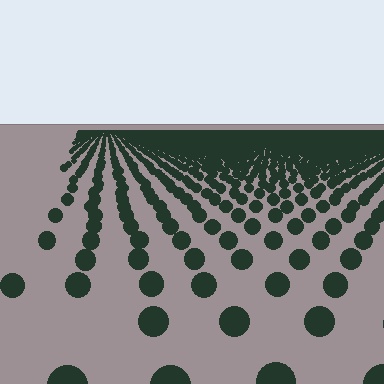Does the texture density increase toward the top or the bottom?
Density increases toward the top.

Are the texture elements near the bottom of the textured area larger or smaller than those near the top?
Larger. Near the bottom, elements are closer to the viewer and appear at a bigger on-screen size.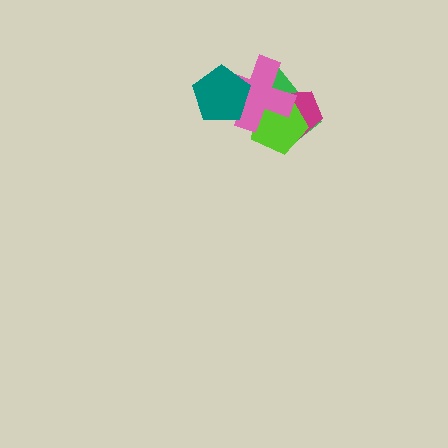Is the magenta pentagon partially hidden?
Yes, it is partially covered by another shape.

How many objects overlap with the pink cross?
4 objects overlap with the pink cross.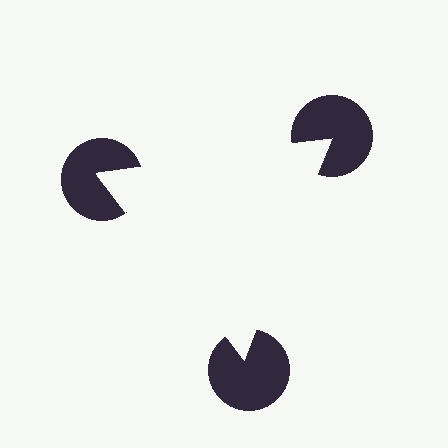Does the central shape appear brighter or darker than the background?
It typically appears slightly brighter than the background, even though no actual brightness change is drawn.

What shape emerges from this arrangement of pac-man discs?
An illusory triangle — its edges are inferred from the aligned wedge cuts in the pac-man discs, not physically drawn.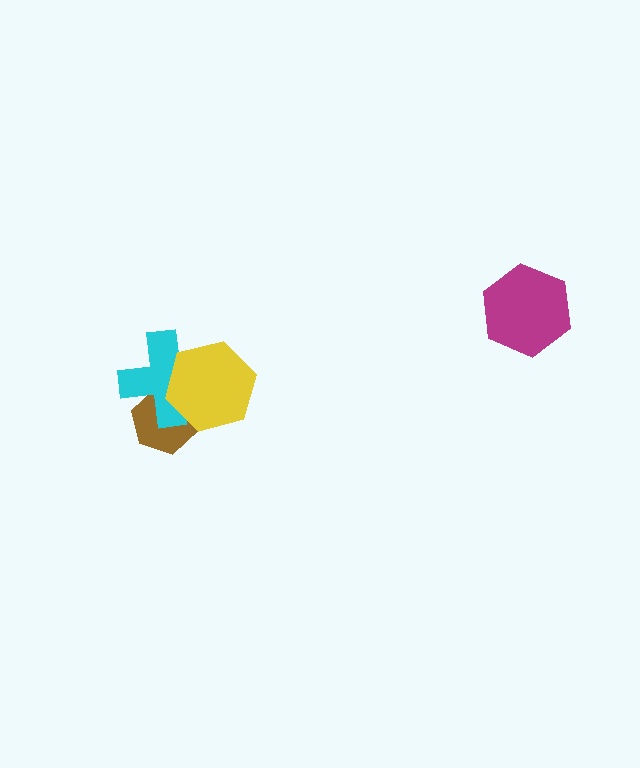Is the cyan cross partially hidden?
Yes, it is partially covered by another shape.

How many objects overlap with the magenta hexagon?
0 objects overlap with the magenta hexagon.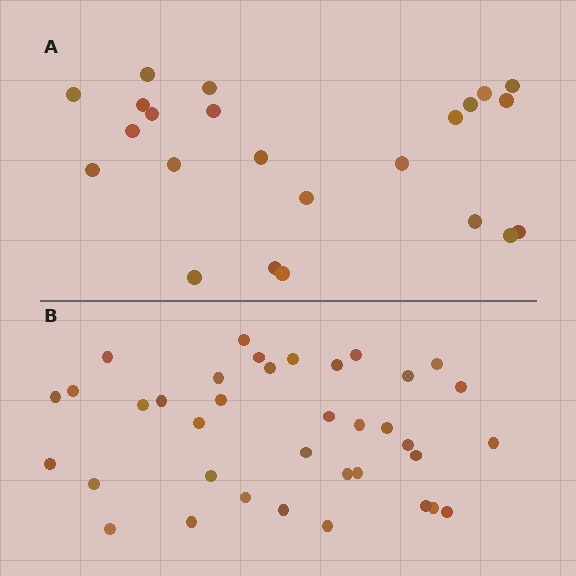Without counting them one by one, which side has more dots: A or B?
Region B (the bottom region) has more dots.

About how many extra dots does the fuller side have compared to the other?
Region B has approximately 15 more dots than region A.